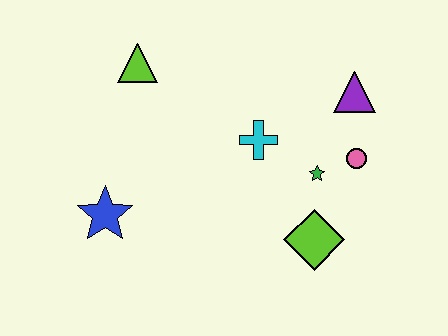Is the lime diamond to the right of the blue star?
Yes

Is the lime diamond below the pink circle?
Yes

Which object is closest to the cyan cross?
The green star is closest to the cyan cross.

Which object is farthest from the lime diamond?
The lime triangle is farthest from the lime diamond.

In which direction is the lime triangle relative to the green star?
The lime triangle is to the left of the green star.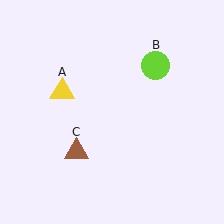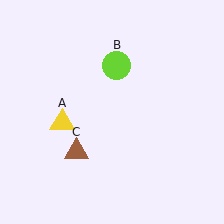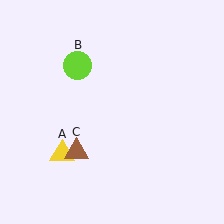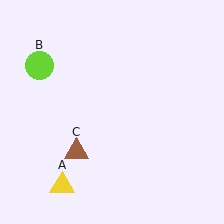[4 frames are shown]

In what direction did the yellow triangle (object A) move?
The yellow triangle (object A) moved down.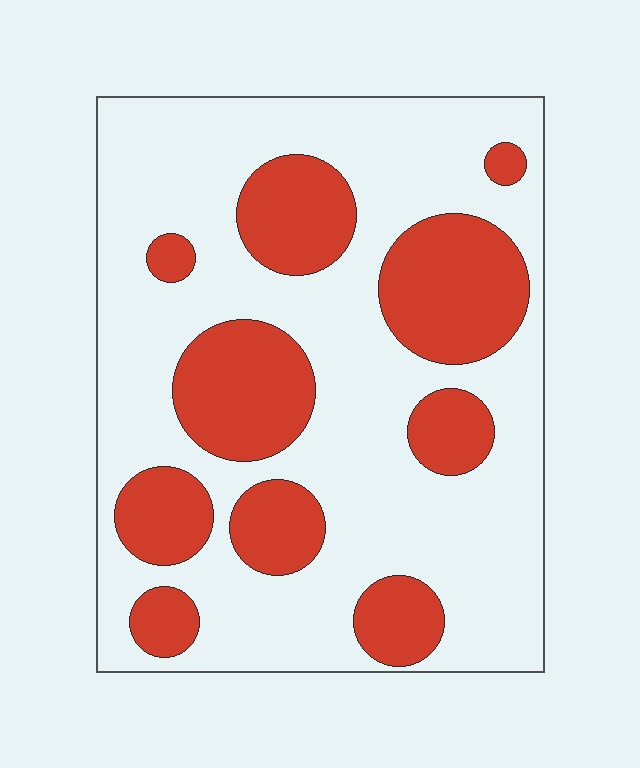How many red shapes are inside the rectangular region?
10.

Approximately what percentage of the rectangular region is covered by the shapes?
Approximately 30%.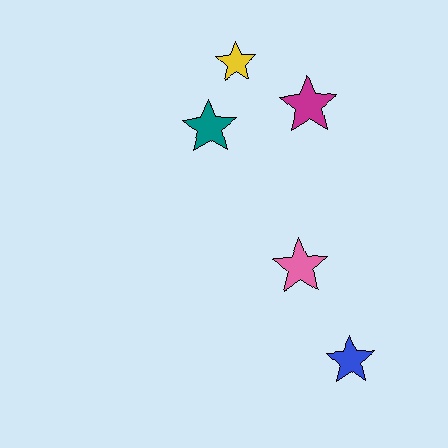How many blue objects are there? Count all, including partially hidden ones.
There is 1 blue object.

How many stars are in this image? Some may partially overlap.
There are 5 stars.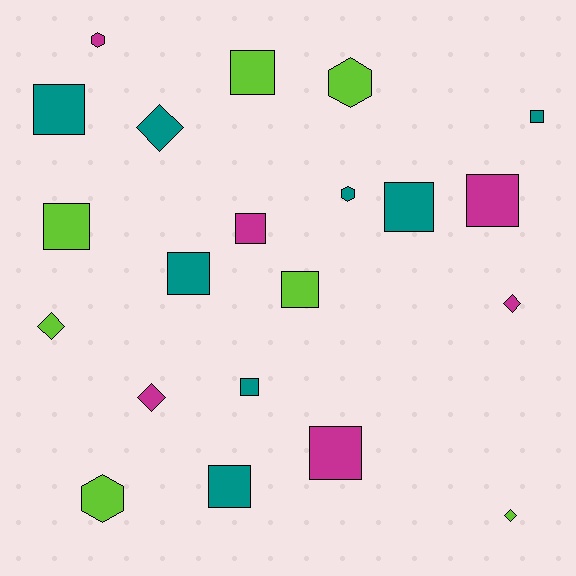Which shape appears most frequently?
Square, with 12 objects.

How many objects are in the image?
There are 21 objects.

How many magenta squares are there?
There are 3 magenta squares.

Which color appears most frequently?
Teal, with 8 objects.